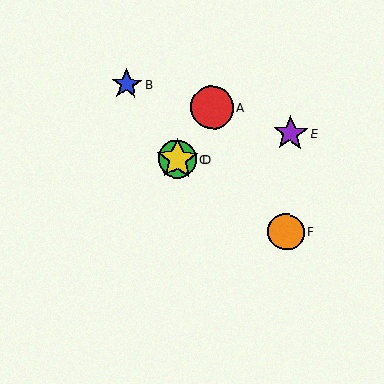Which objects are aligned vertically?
Objects C, D are aligned vertically.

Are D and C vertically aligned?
Yes, both are at x≈177.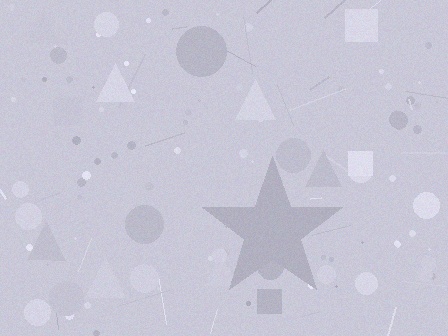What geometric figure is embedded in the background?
A star is embedded in the background.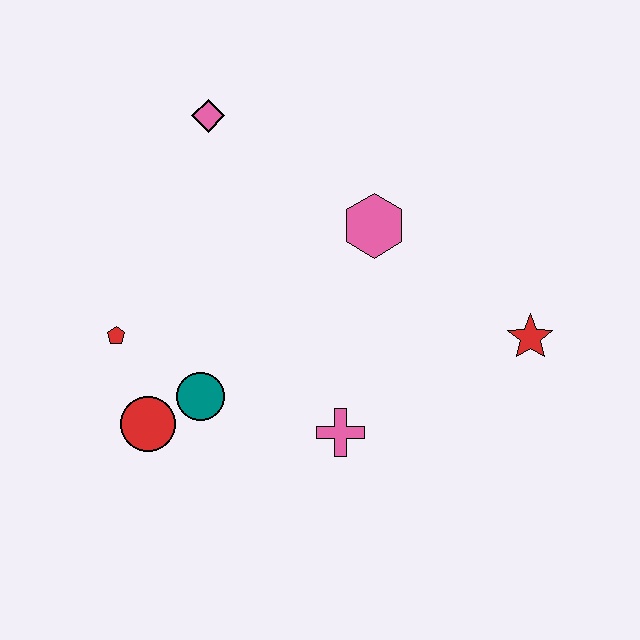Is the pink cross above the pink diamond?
No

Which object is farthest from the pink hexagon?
The red circle is farthest from the pink hexagon.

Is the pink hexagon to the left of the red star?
Yes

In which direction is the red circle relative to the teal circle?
The red circle is to the left of the teal circle.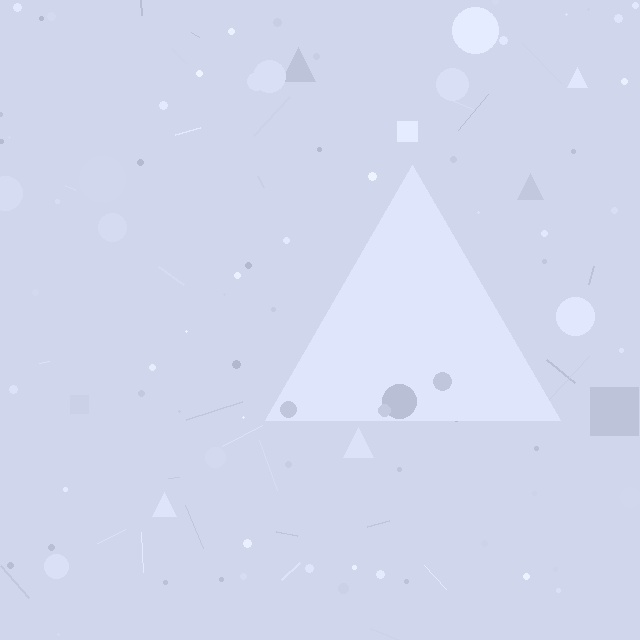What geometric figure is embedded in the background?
A triangle is embedded in the background.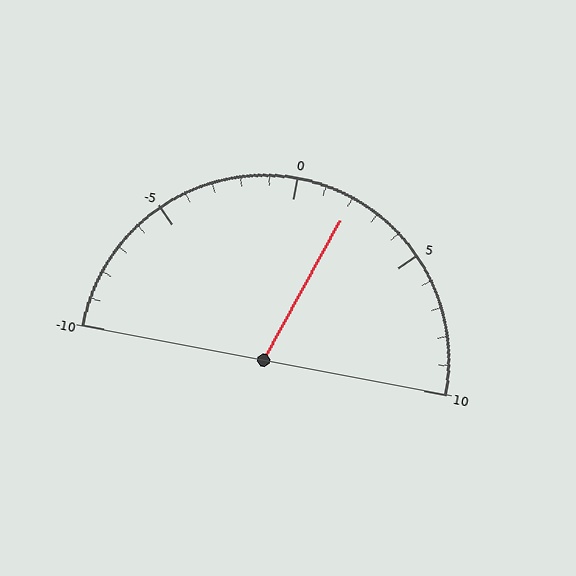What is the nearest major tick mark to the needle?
The nearest major tick mark is 0.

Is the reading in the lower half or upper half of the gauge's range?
The reading is in the upper half of the range (-10 to 10).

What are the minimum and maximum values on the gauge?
The gauge ranges from -10 to 10.